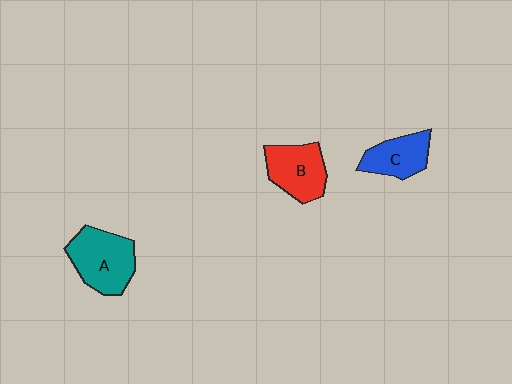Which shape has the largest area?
Shape A (teal).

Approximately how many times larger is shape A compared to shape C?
Approximately 1.4 times.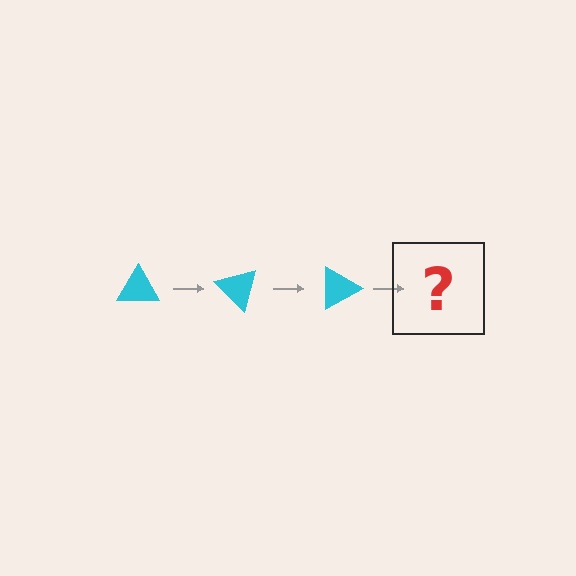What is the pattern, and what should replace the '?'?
The pattern is that the triangle rotates 45 degrees each step. The '?' should be a cyan triangle rotated 135 degrees.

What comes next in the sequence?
The next element should be a cyan triangle rotated 135 degrees.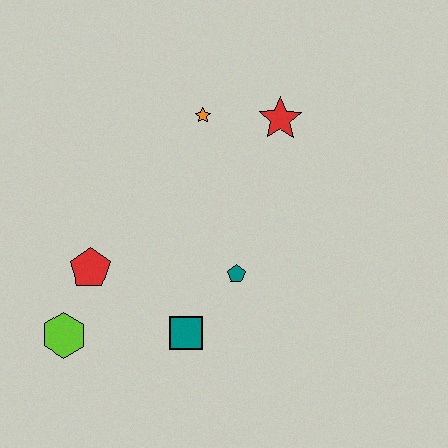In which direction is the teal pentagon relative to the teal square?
The teal pentagon is above the teal square.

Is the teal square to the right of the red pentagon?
Yes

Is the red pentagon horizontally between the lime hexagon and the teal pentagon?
Yes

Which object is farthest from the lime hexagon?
The red star is farthest from the lime hexagon.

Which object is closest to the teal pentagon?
The teal square is closest to the teal pentagon.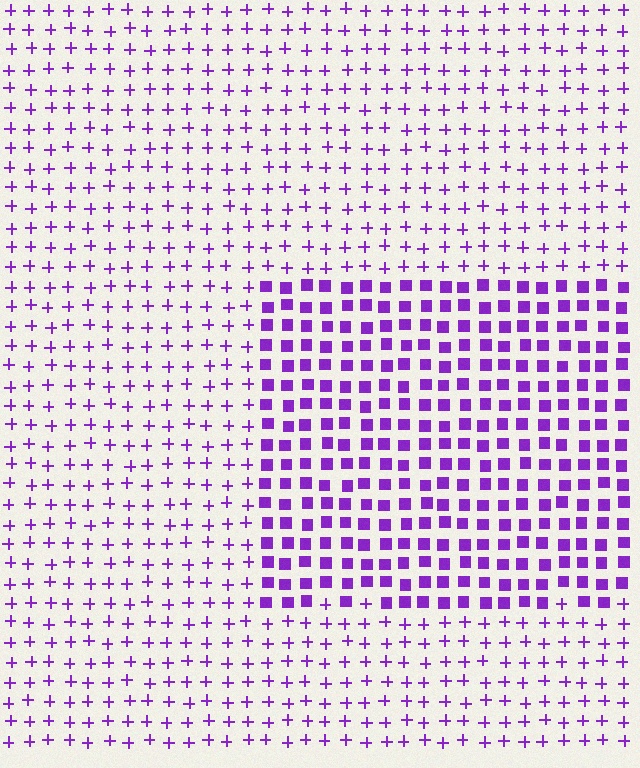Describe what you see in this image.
The image is filled with small purple elements arranged in a uniform grid. A rectangle-shaped region contains squares, while the surrounding area contains plus signs. The boundary is defined purely by the change in element shape.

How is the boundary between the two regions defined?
The boundary is defined by a change in element shape: squares inside vs. plus signs outside. All elements share the same color and spacing.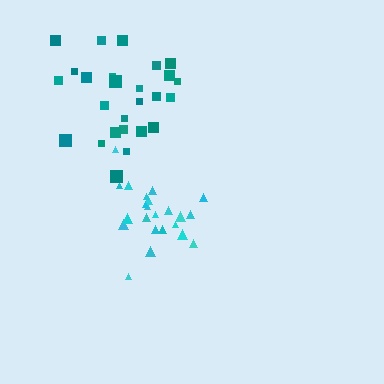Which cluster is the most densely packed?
Cyan.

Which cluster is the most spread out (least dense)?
Teal.